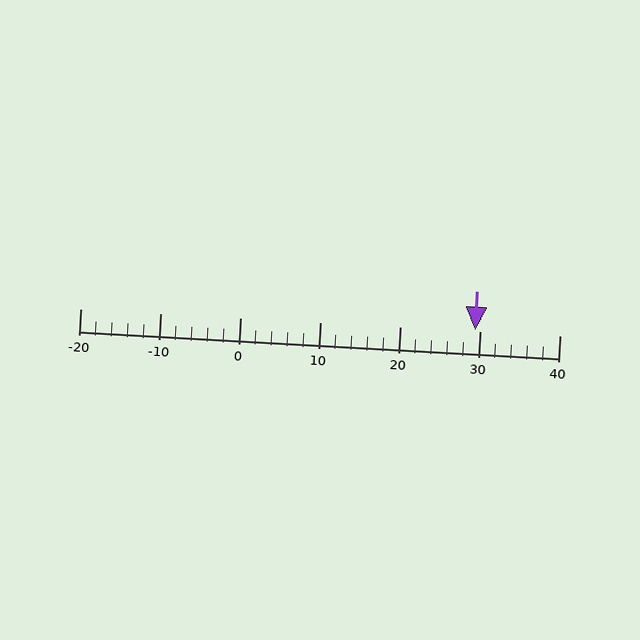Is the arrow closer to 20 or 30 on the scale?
The arrow is closer to 30.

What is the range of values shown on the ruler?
The ruler shows values from -20 to 40.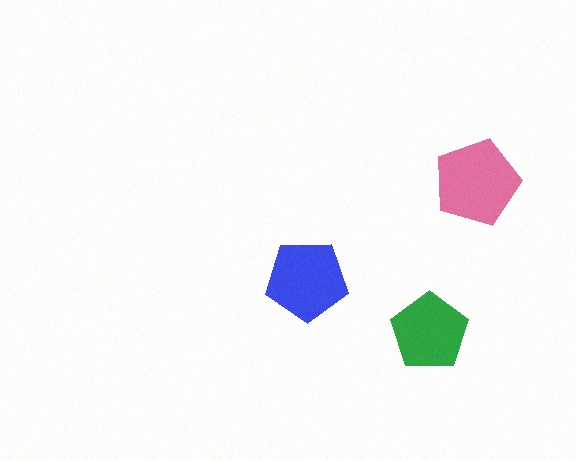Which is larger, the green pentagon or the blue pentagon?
The blue one.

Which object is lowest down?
The green pentagon is bottommost.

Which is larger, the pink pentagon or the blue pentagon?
The pink one.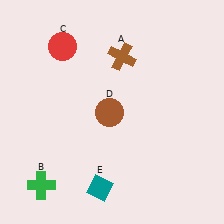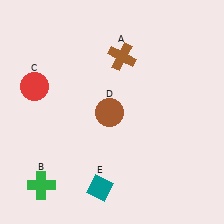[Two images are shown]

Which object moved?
The red circle (C) moved down.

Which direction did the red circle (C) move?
The red circle (C) moved down.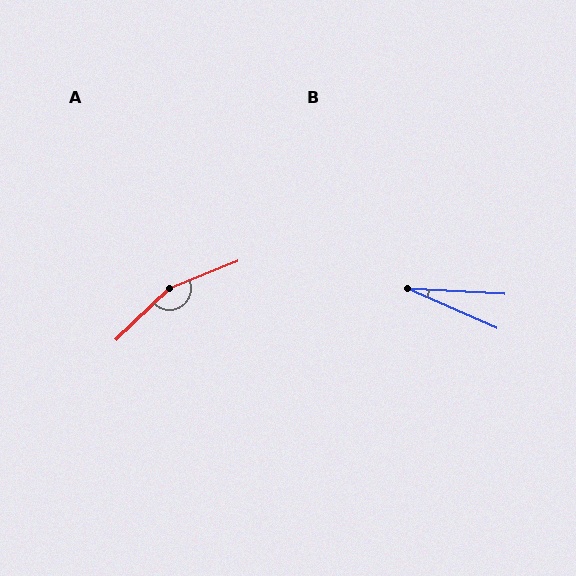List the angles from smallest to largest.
B (21°), A (158°).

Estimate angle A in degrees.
Approximately 158 degrees.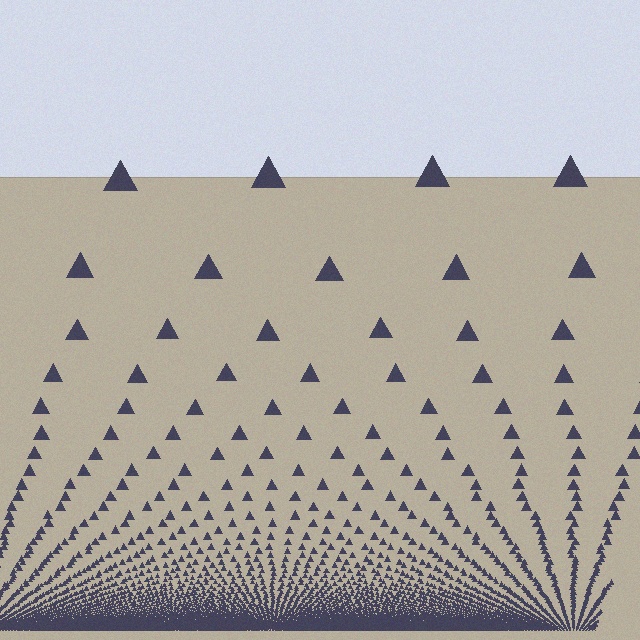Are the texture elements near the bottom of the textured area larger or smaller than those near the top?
Smaller. The gradient is inverted — elements near the bottom are smaller and denser.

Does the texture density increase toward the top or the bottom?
Density increases toward the bottom.